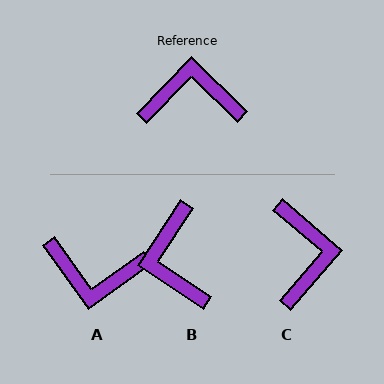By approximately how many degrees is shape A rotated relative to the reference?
Approximately 170 degrees counter-clockwise.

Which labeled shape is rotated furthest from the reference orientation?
A, about 170 degrees away.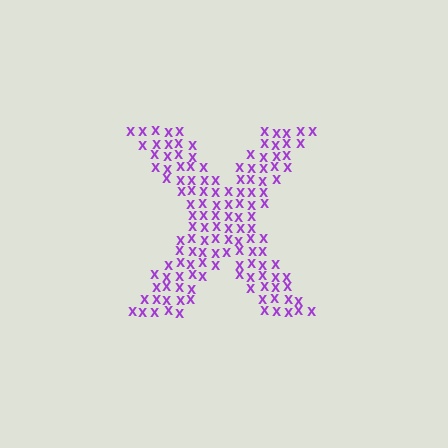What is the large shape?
The large shape is the letter X.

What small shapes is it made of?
It is made of small letter X's.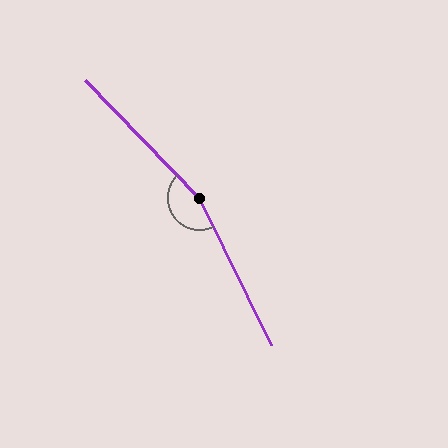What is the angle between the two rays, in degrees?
Approximately 162 degrees.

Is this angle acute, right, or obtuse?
It is obtuse.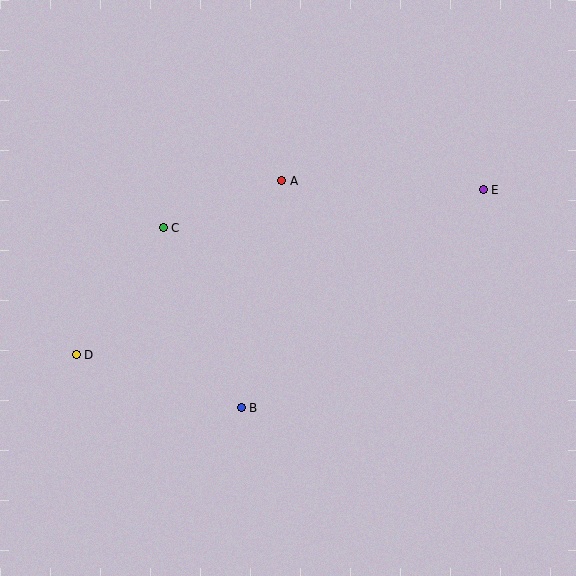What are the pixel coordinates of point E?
Point E is at (483, 190).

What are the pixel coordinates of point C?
Point C is at (163, 228).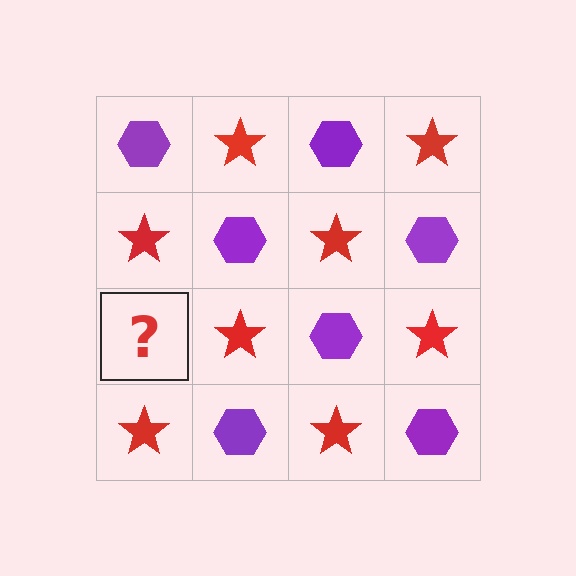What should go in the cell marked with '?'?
The missing cell should contain a purple hexagon.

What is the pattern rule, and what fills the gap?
The rule is that it alternates purple hexagon and red star in a checkerboard pattern. The gap should be filled with a purple hexagon.